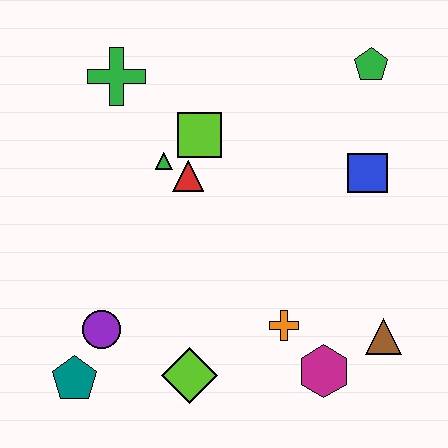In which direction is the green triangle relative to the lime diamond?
The green triangle is above the lime diamond.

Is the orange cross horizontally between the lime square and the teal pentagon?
No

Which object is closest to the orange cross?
The magenta hexagon is closest to the orange cross.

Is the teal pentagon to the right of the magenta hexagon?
No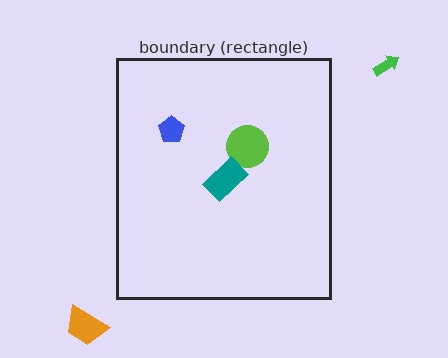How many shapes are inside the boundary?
3 inside, 2 outside.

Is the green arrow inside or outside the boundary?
Outside.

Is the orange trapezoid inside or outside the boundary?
Outside.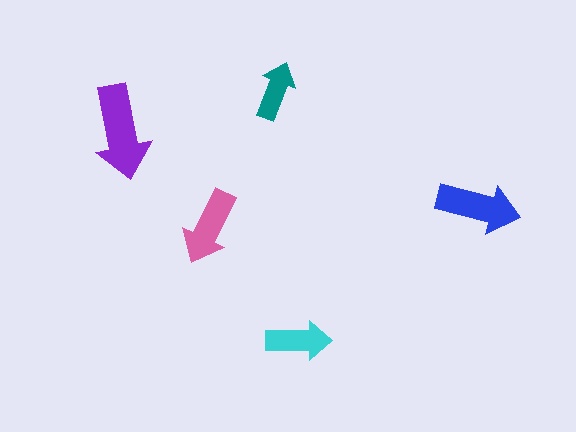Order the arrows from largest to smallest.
the purple one, the blue one, the pink one, the cyan one, the teal one.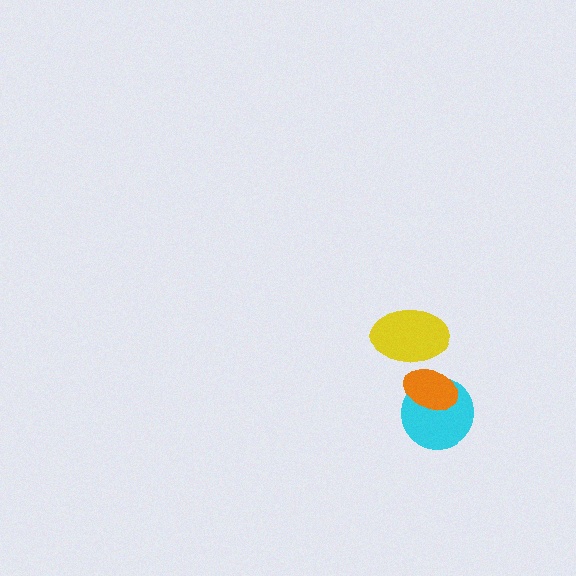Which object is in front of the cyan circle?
The orange ellipse is in front of the cyan circle.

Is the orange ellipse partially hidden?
Yes, it is partially covered by another shape.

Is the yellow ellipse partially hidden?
No, no other shape covers it.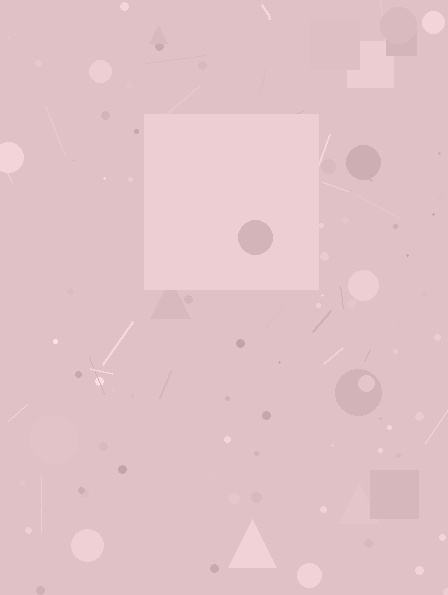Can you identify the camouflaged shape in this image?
The camouflaged shape is a square.